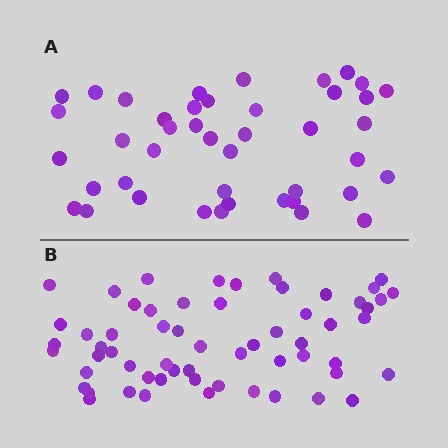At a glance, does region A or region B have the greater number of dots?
Region B (the bottom region) has more dots.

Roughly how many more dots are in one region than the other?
Region B has approximately 15 more dots than region A.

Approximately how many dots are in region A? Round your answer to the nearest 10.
About 40 dots. (The exact count is 43, which rounds to 40.)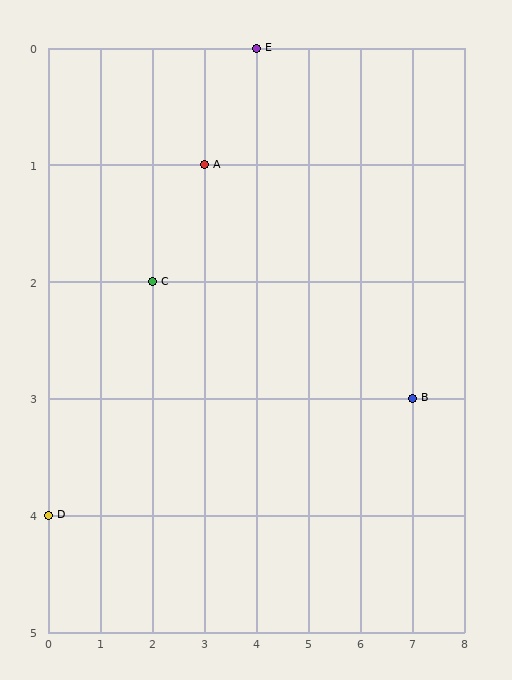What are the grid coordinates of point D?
Point D is at grid coordinates (0, 4).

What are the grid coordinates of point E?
Point E is at grid coordinates (4, 0).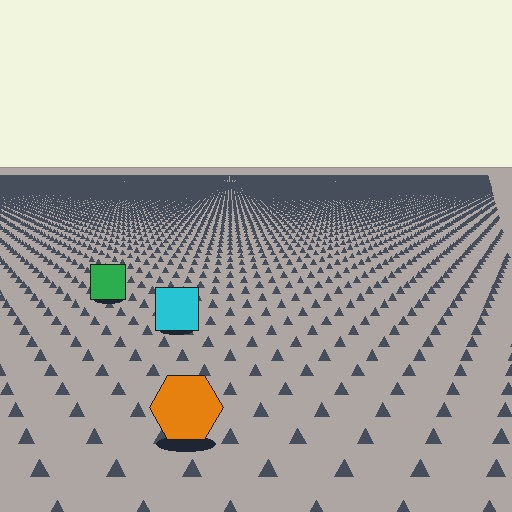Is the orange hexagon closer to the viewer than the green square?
Yes. The orange hexagon is closer — you can tell from the texture gradient: the ground texture is coarser near it.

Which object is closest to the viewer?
The orange hexagon is closest. The texture marks near it are larger and more spread out.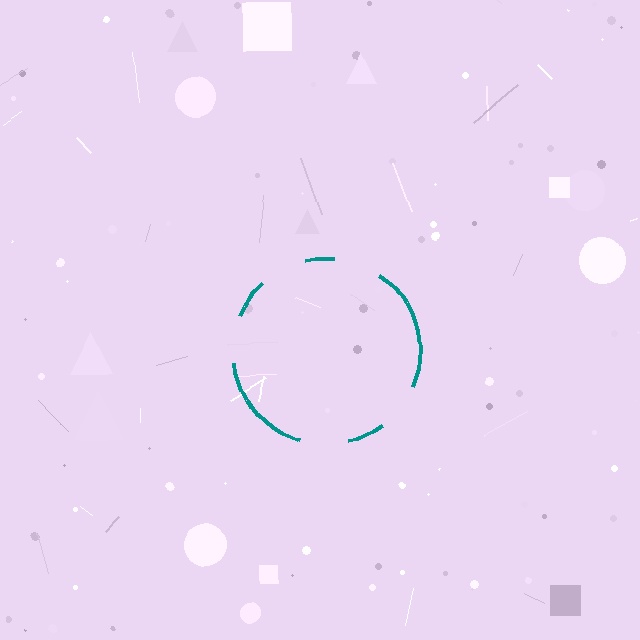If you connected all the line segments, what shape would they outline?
They would outline a circle.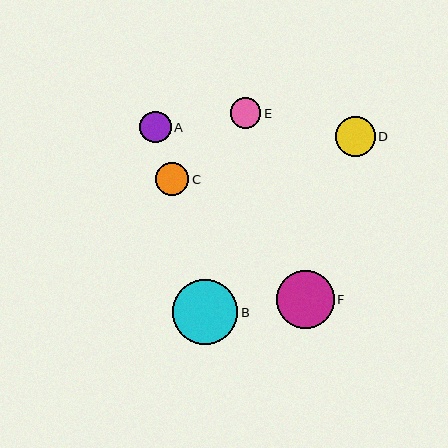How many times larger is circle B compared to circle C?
Circle B is approximately 2.0 times the size of circle C.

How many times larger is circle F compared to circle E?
Circle F is approximately 1.9 times the size of circle E.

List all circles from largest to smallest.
From largest to smallest: B, F, D, C, A, E.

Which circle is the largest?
Circle B is the largest with a size of approximately 66 pixels.